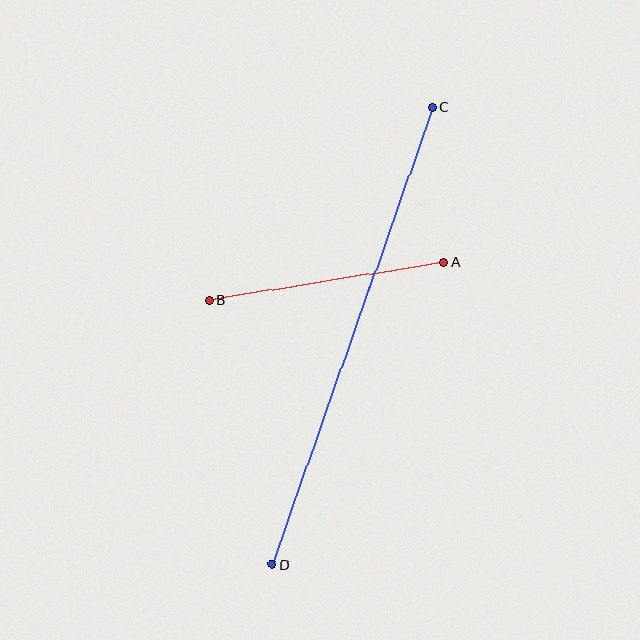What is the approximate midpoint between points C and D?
The midpoint is at approximately (352, 336) pixels.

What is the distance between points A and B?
The distance is approximately 237 pixels.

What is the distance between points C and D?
The distance is approximately 484 pixels.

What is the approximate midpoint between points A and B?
The midpoint is at approximately (326, 281) pixels.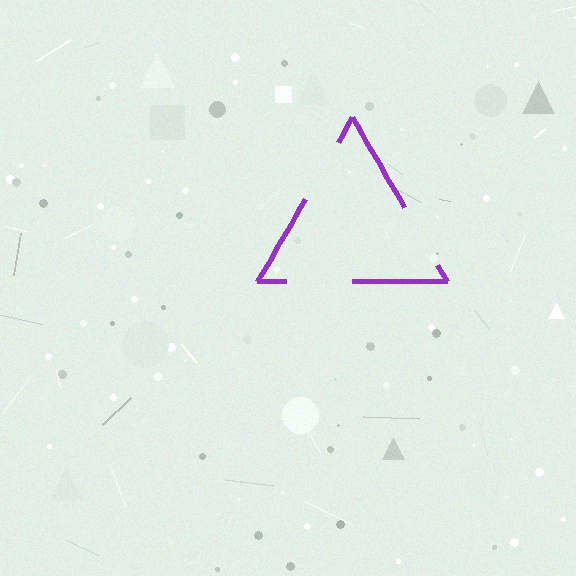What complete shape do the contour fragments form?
The contour fragments form a triangle.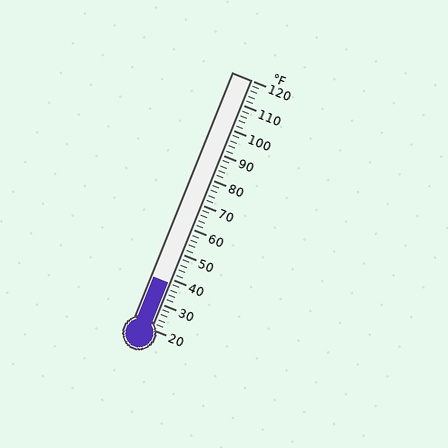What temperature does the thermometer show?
The thermometer shows approximately 38°F.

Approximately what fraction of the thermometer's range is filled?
The thermometer is filled to approximately 20% of its range.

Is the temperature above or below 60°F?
The temperature is below 60°F.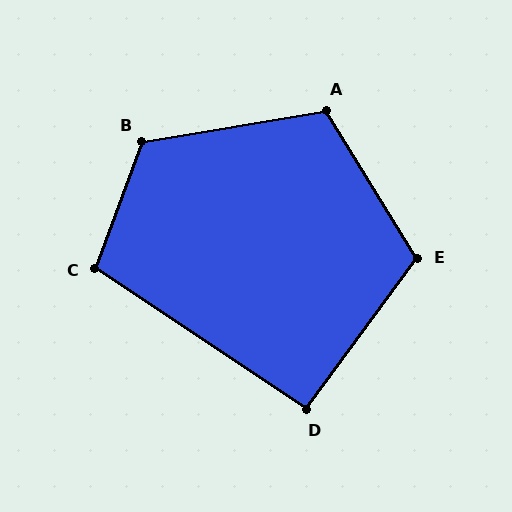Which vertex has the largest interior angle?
B, at approximately 120 degrees.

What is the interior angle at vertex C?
Approximately 103 degrees (obtuse).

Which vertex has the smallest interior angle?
D, at approximately 93 degrees.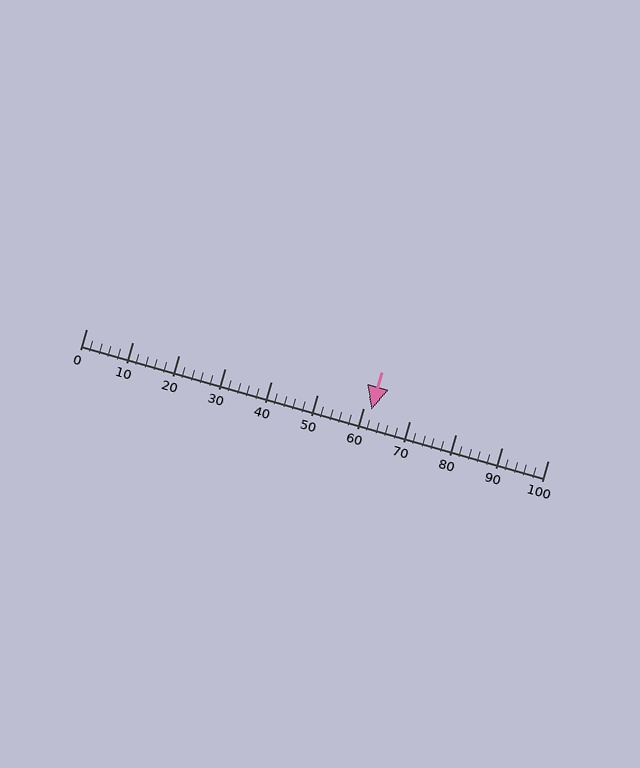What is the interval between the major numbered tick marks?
The major tick marks are spaced 10 units apart.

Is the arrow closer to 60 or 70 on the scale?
The arrow is closer to 60.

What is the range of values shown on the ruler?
The ruler shows values from 0 to 100.